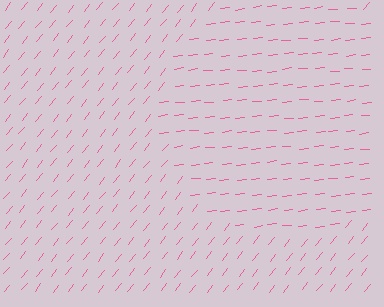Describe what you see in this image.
The image is filled with small pink line segments. A circle region in the image has lines oriented differently from the surrounding lines, creating a visible texture boundary.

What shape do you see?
I see a circle.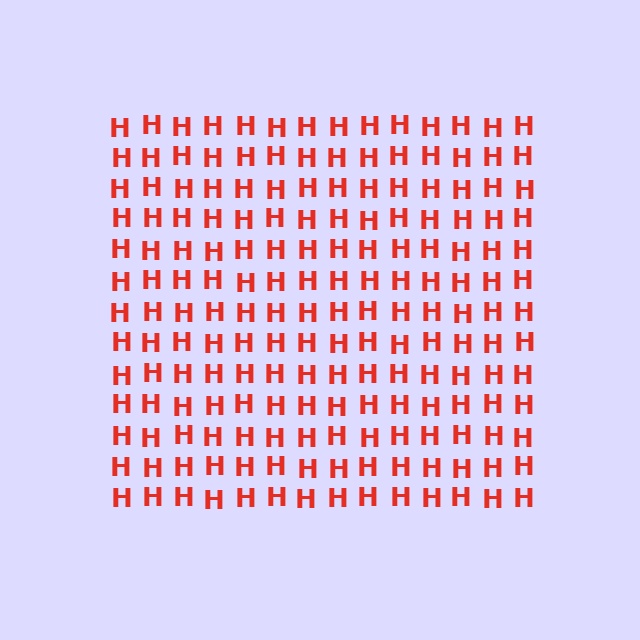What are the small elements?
The small elements are letter H's.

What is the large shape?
The large shape is a square.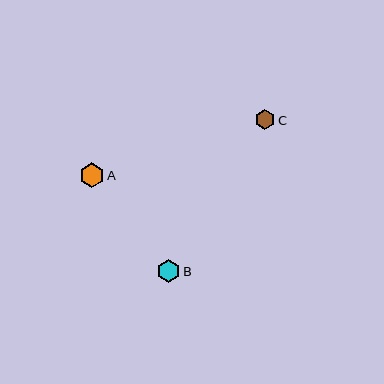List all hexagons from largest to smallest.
From largest to smallest: A, B, C.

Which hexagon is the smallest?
Hexagon C is the smallest with a size of approximately 20 pixels.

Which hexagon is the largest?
Hexagon A is the largest with a size of approximately 24 pixels.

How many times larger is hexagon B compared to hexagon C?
Hexagon B is approximately 1.1 times the size of hexagon C.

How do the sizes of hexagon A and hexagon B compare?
Hexagon A and hexagon B are approximately the same size.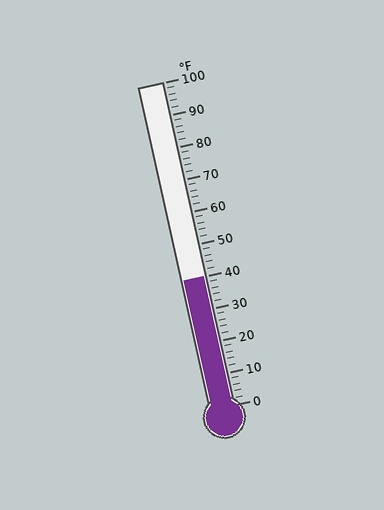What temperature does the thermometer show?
The thermometer shows approximately 40°F.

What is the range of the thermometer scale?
The thermometer scale ranges from 0°F to 100°F.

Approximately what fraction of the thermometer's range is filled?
The thermometer is filled to approximately 40% of its range.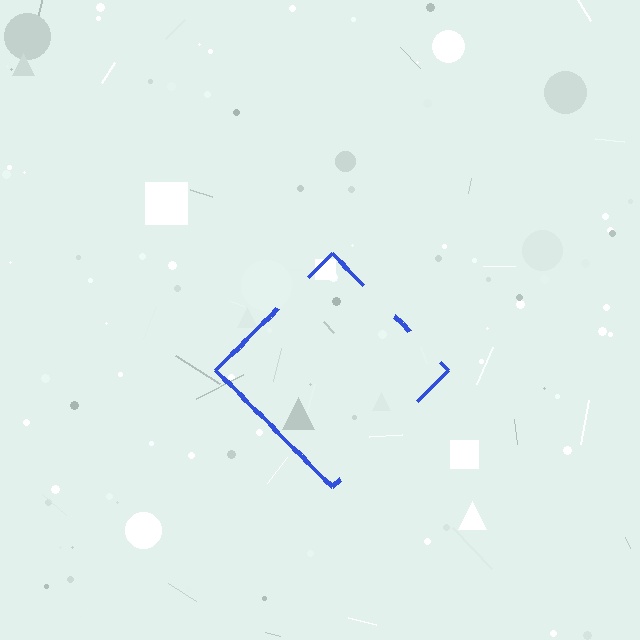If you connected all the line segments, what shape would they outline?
They would outline a diamond.